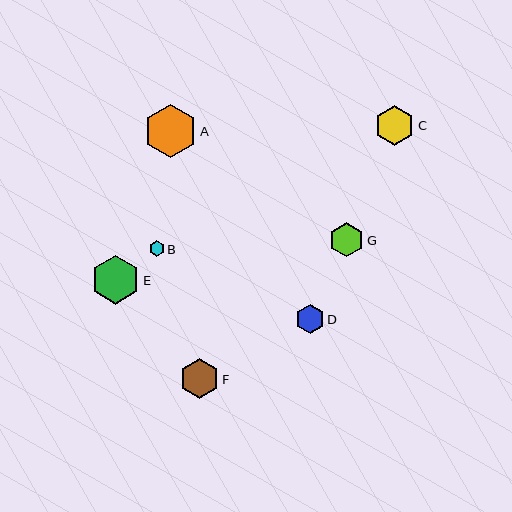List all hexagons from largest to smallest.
From largest to smallest: A, E, F, C, G, D, B.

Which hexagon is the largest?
Hexagon A is the largest with a size of approximately 53 pixels.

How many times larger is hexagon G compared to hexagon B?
Hexagon G is approximately 2.2 times the size of hexagon B.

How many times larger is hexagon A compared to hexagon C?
Hexagon A is approximately 1.3 times the size of hexagon C.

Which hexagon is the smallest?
Hexagon B is the smallest with a size of approximately 15 pixels.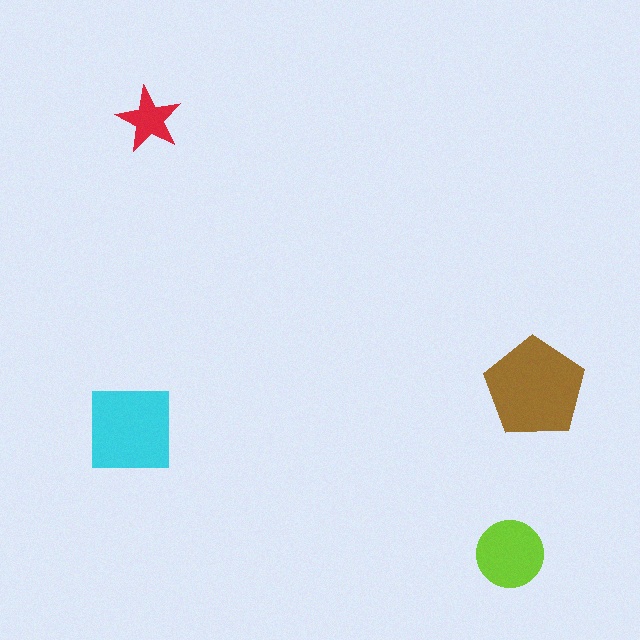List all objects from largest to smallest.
The brown pentagon, the cyan square, the lime circle, the red star.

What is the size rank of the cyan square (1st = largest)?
2nd.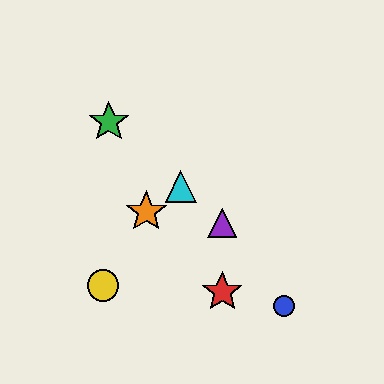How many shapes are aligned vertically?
2 shapes (the red star, the purple triangle) are aligned vertically.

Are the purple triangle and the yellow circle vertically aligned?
No, the purple triangle is at x≈222 and the yellow circle is at x≈103.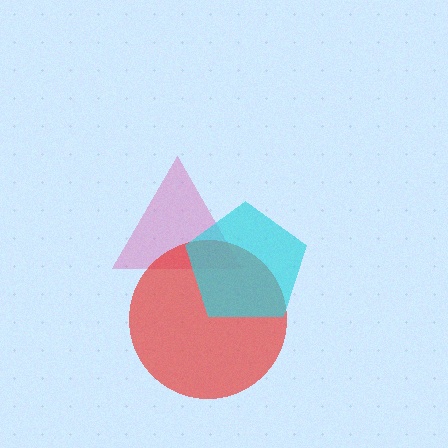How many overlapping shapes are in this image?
There are 3 overlapping shapes in the image.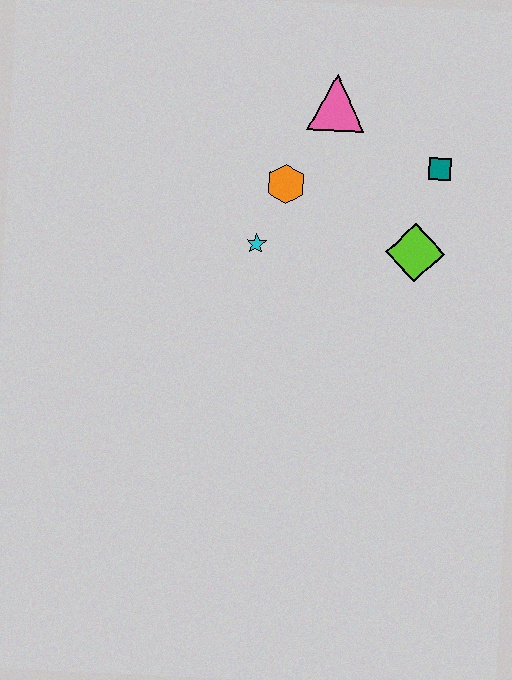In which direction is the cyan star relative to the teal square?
The cyan star is to the left of the teal square.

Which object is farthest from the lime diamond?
The pink triangle is farthest from the lime diamond.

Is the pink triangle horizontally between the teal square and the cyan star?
Yes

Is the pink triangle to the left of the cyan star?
No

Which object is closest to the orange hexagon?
The cyan star is closest to the orange hexagon.